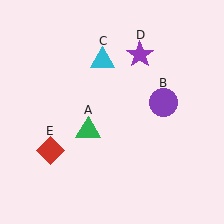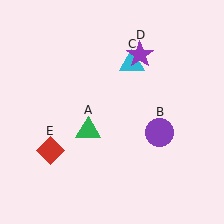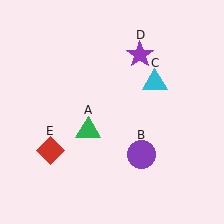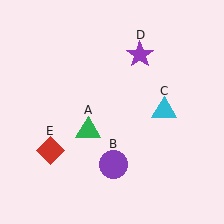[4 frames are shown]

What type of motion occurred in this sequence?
The purple circle (object B), cyan triangle (object C) rotated clockwise around the center of the scene.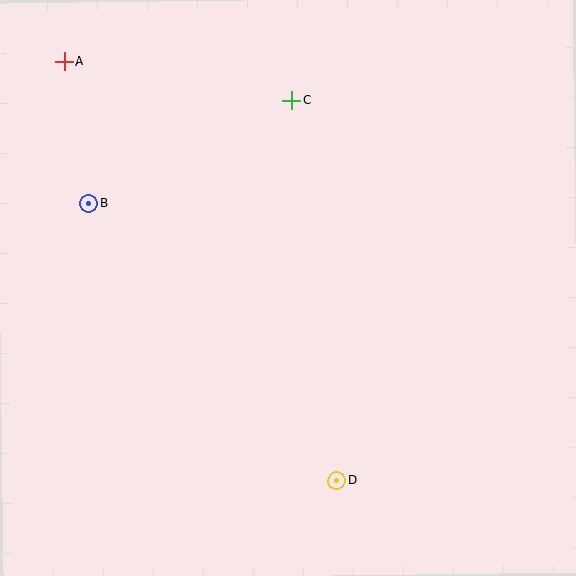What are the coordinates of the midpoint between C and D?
The midpoint between C and D is at (314, 290).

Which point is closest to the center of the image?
Point C at (291, 100) is closest to the center.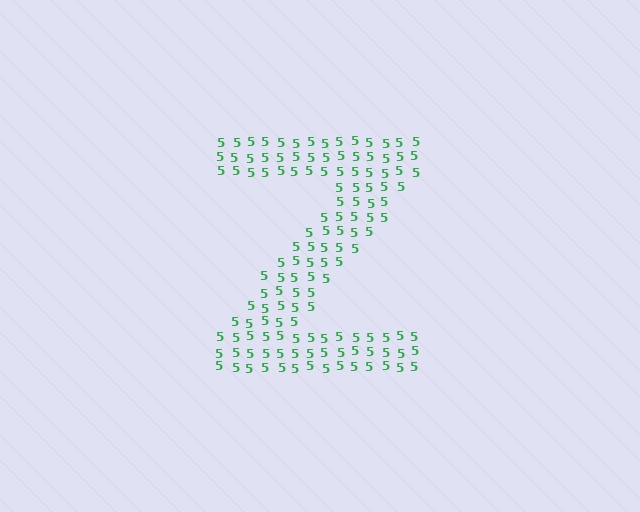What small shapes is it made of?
It is made of small digit 5's.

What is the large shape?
The large shape is the letter Z.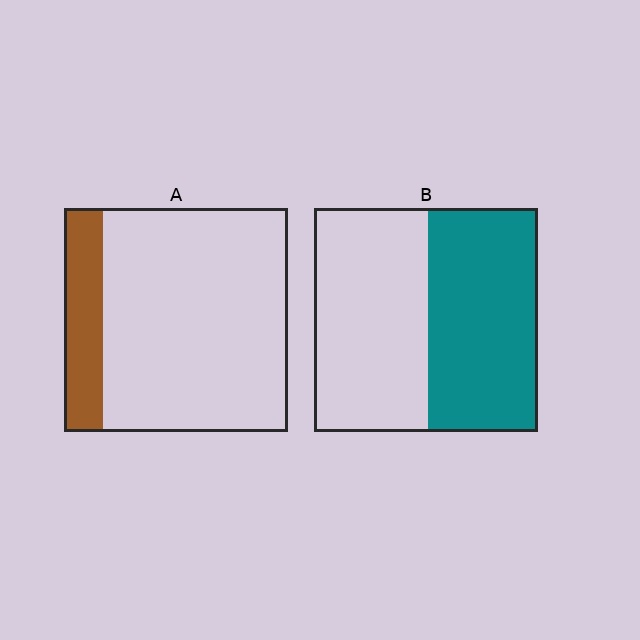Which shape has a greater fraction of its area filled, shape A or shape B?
Shape B.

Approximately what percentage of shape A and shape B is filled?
A is approximately 15% and B is approximately 50%.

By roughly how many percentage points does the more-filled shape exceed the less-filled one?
By roughly 30 percentage points (B over A).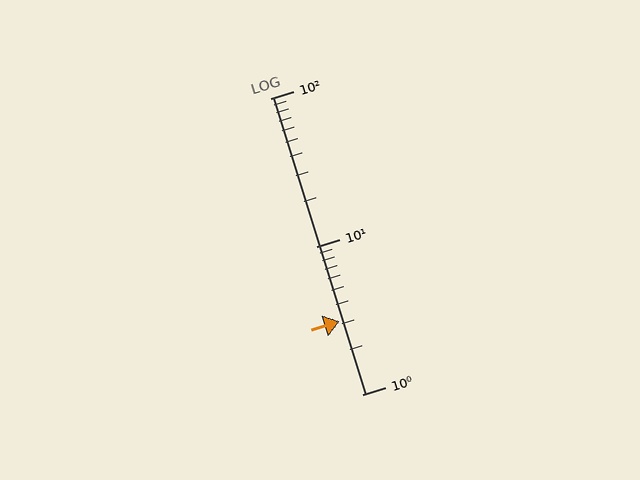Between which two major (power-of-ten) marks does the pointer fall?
The pointer is between 1 and 10.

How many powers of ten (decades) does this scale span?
The scale spans 2 decades, from 1 to 100.